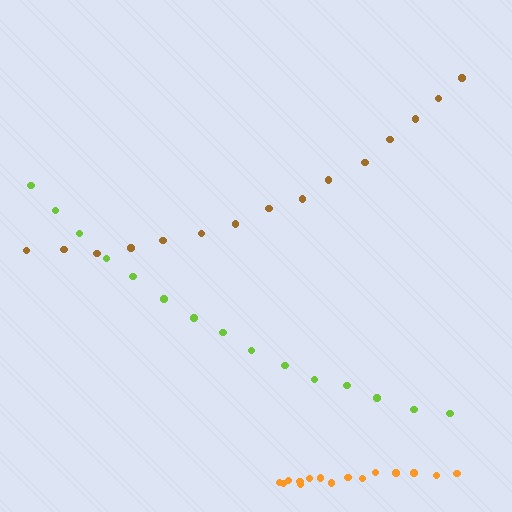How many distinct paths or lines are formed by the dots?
There are 3 distinct paths.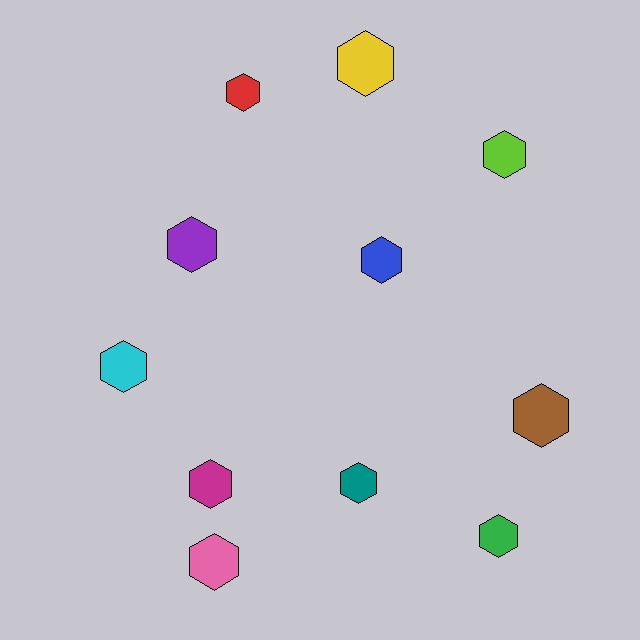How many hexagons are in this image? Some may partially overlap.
There are 11 hexagons.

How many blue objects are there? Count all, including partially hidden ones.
There is 1 blue object.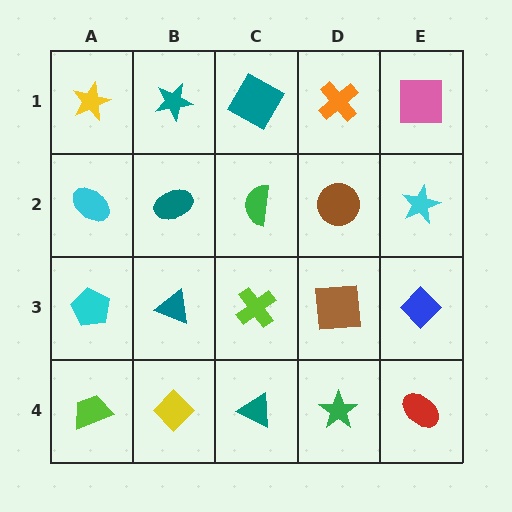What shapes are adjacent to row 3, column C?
A green semicircle (row 2, column C), a teal triangle (row 4, column C), a teal triangle (row 3, column B), a brown square (row 3, column D).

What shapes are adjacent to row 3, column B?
A teal ellipse (row 2, column B), a yellow diamond (row 4, column B), a cyan pentagon (row 3, column A), a lime cross (row 3, column C).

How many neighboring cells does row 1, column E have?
2.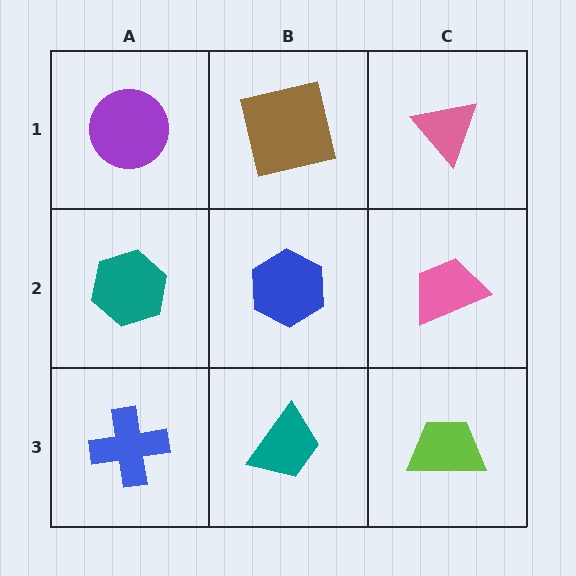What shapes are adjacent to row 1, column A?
A teal hexagon (row 2, column A), a brown square (row 1, column B).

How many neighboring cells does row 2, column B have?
4.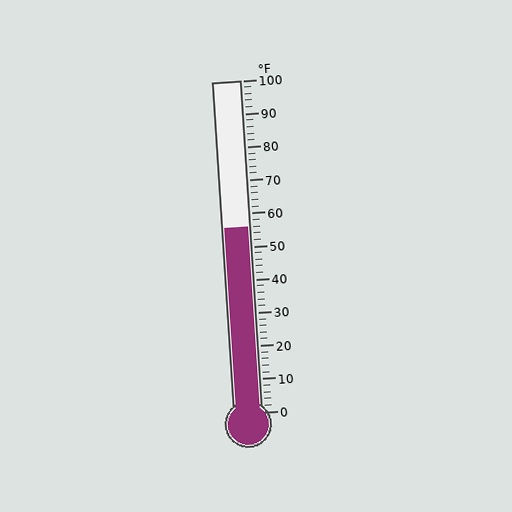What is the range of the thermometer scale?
The thermometer scale ranges from 0°F to 100°F.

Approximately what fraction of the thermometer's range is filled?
The thermometer is filled to approximately 55% of its range.